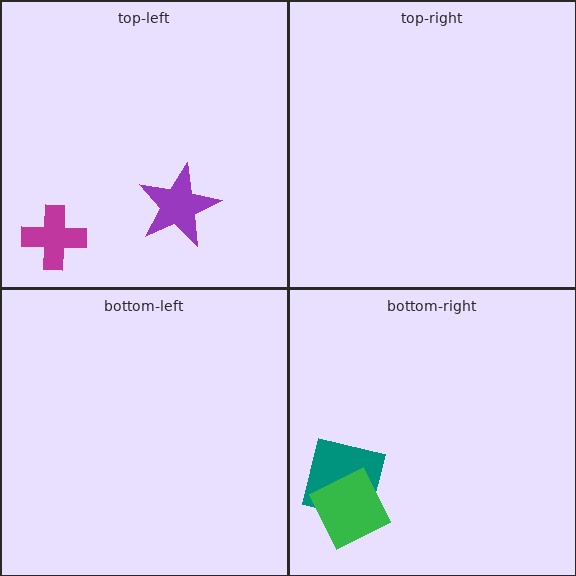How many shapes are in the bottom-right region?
2.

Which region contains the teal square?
The bottom-right region.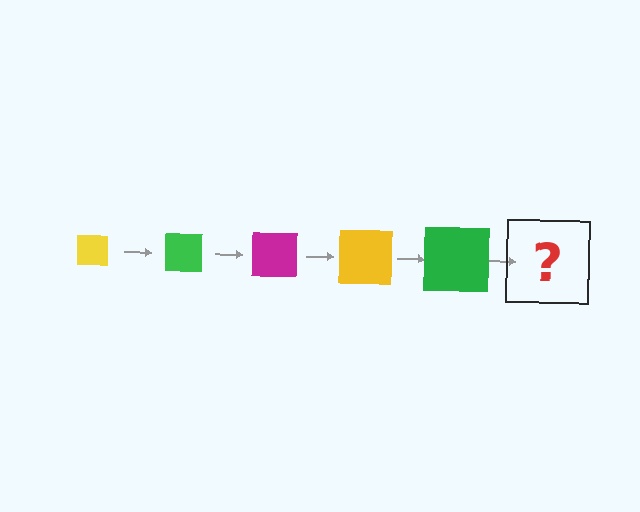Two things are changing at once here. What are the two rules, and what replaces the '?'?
The two rules are that the square grows larger each step and the color cycles through yellow, green, and magenta. The '?' should be a magenta square, larger than the previous one.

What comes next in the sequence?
The next element should be a magenta square, larger than the previous one.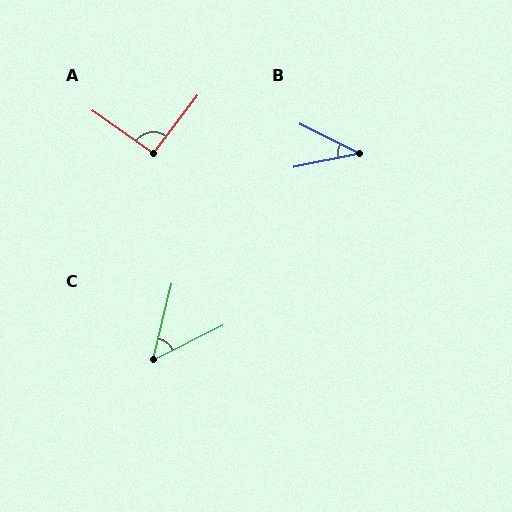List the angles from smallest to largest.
B (37°), C (50°), A (93°).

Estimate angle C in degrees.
Approximately 50 degrees.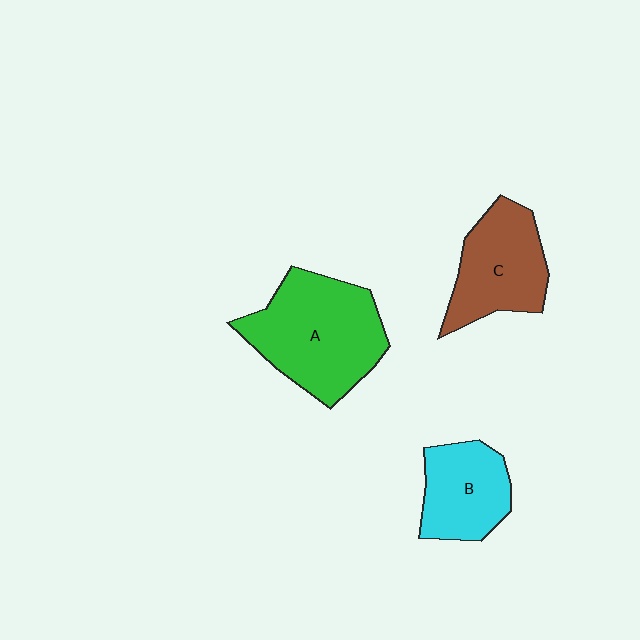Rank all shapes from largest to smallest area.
From largest to smallest: A (green), C (brown), B (cyan).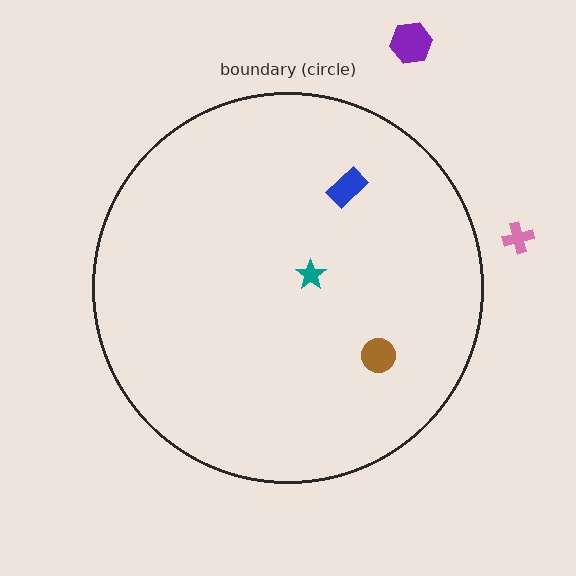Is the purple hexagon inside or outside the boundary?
Outside.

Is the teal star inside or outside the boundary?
Inside.